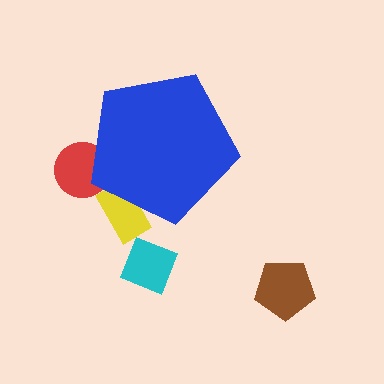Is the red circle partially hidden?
Yes, the red circle is partially hidden behind the blue pentagon.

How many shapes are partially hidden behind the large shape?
2 shapes are partially hidden.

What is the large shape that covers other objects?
A blue pentagon.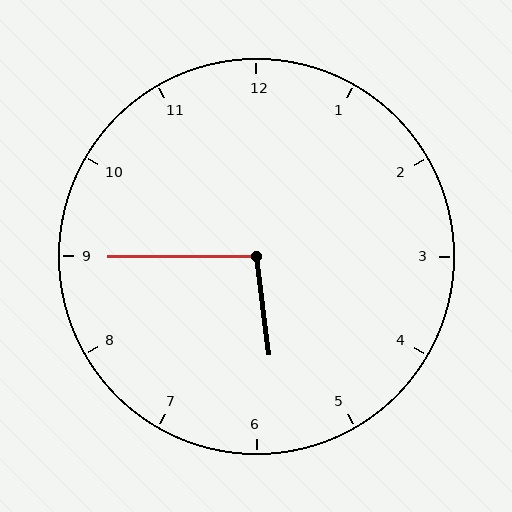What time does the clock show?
5:45.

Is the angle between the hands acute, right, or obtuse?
It is obtuse.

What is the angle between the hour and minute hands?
Approximately 98 degrees.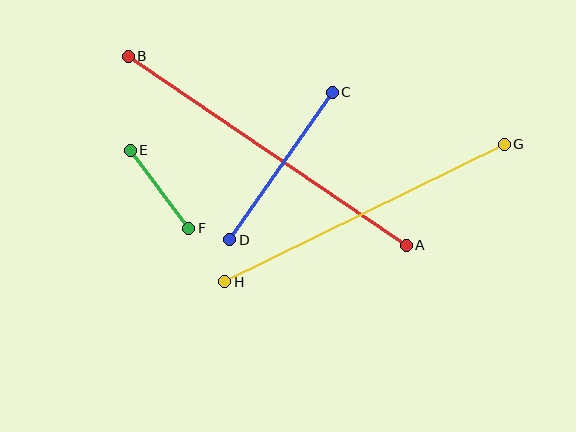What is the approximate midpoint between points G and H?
The midpoint is at approximately (364, 213) pixels.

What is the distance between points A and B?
The distance is approximately 336 pixels.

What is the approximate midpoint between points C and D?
The midpoint is at approximately (281, 166) pixels.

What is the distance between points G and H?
The distance is approximately 312 pixels.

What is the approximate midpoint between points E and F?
The midpoint is at approximately (160, 189) pixels.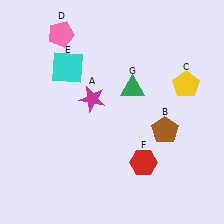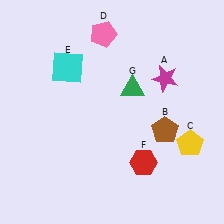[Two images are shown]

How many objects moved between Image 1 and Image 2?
3 objects moved between the two images.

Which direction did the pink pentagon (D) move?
The pink pentagon (D) moved right.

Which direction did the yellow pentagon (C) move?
The yellow pentagon (C) moved down.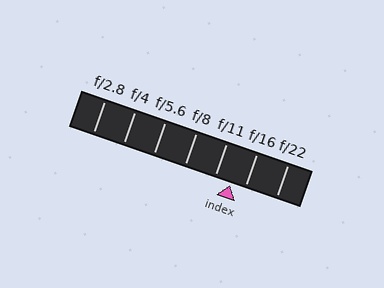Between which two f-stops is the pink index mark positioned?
The index mark is between f/11 and f/16.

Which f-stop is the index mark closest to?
The index mark is closest to f/16.